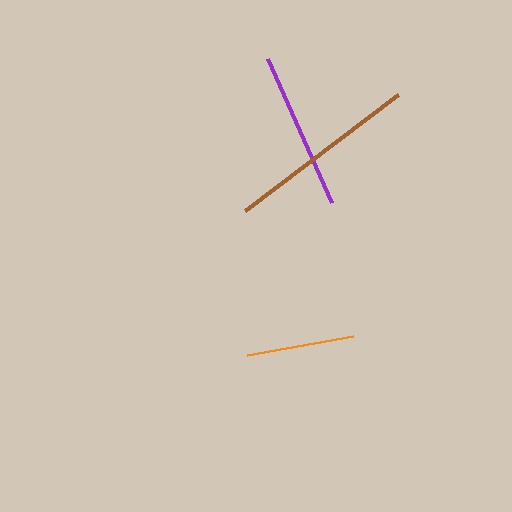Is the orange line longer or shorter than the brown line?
The brown line is longer than the orange line.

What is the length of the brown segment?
The brown segment is approximately 192 pixels long.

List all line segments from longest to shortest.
From longest to shortest: brown, purple, orange.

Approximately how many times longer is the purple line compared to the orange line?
The purple line is approximately 1.5 times the length of the orange line.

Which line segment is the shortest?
The orange line is the shortest at approximately 107 pixels.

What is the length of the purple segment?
The purple segment is approximately 157 pixels long.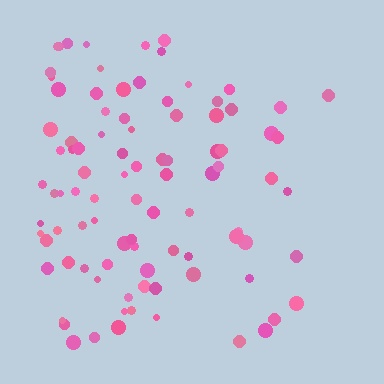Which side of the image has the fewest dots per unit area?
The right.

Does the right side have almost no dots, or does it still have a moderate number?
Still a moderate number, just noticeably fewer than the left.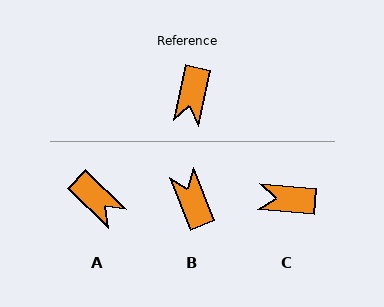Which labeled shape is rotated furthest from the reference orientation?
B, about 146 degrees away.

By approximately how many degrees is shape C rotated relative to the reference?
Approximately 82 degrees clockwise.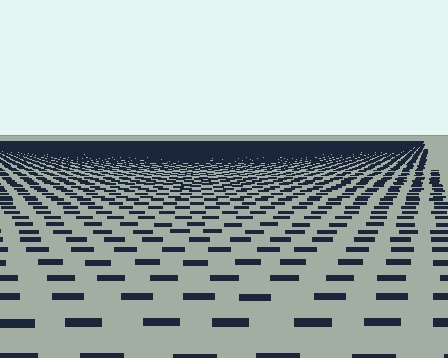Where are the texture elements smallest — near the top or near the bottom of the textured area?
Near the top.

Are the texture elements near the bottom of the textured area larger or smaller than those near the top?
Larger. Near the bottom, elements are closer to the viewer and appear at a bigger on-screen size.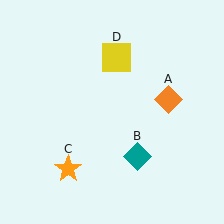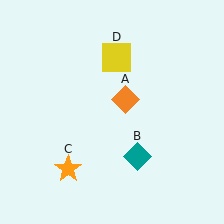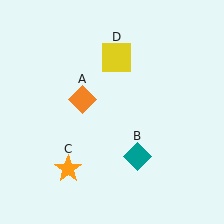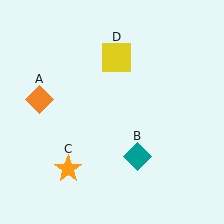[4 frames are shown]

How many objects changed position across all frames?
1 object changed position: orange diamond (object A).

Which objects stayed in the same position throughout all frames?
Teal diamond (object B) and orange star (object C) and yellow square (object D) remained stationary.